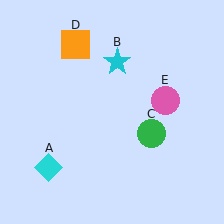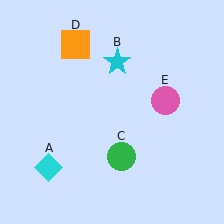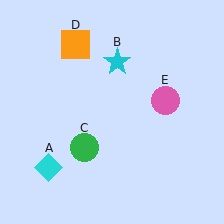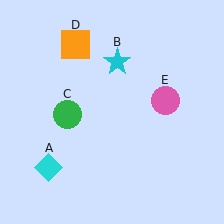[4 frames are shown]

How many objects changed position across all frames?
1 object changed position: green circle (object C).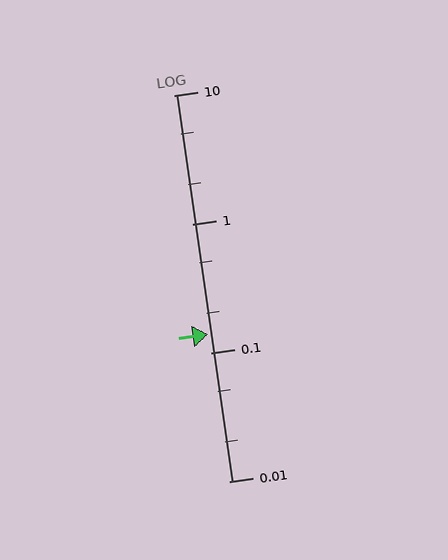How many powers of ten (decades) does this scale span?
The scale spans 3 decades, from 0.01 to 10.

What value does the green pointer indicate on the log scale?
The pointer indicates approximately 0.14.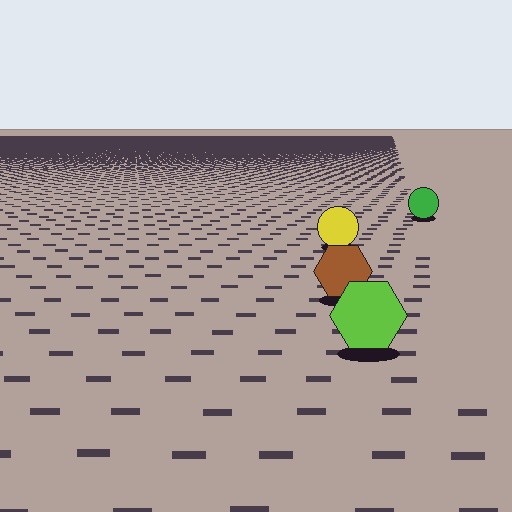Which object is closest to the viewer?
The lime hexagon is closest. The texture marks near it are larger and more spread out.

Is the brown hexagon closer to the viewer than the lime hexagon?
No. The lime hexagon is closer — you can tell from the texture gradient: the ground texture is coarser near it.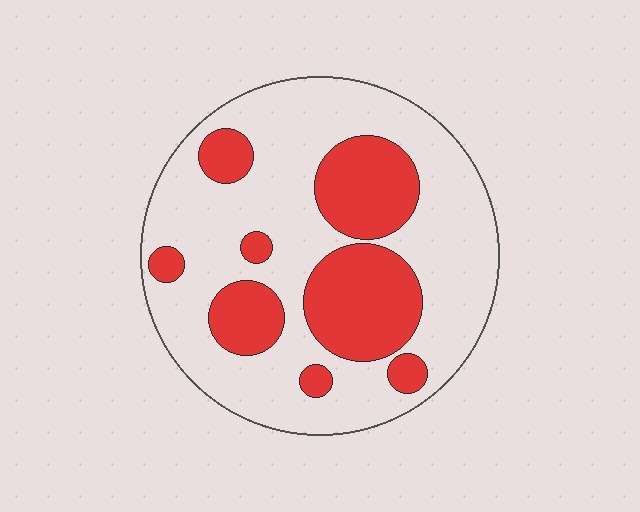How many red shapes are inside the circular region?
8.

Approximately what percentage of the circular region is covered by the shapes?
Approximately 30%.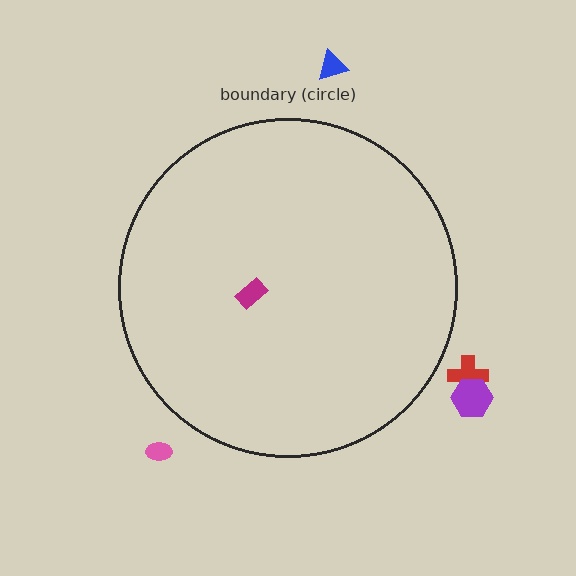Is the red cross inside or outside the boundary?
Outside.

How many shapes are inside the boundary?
1 inside, 4 outside.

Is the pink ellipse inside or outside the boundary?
Outside.